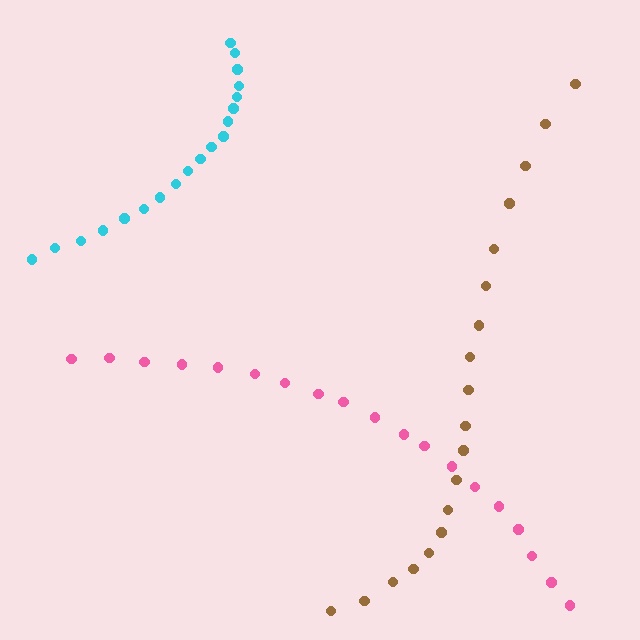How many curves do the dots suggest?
There are 3 distinct paths.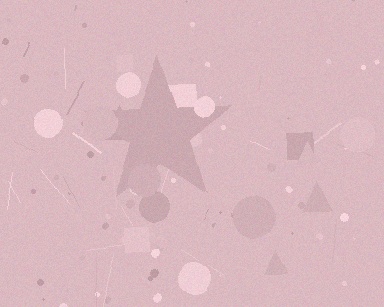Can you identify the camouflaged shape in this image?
The camouflaged shape is a star.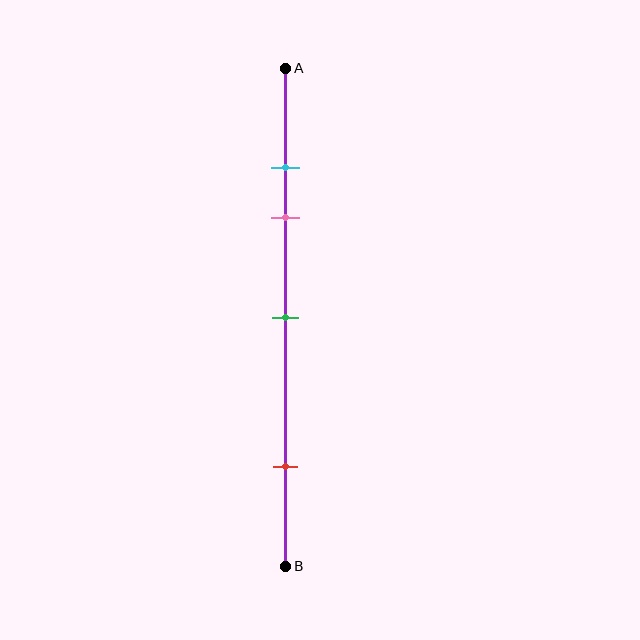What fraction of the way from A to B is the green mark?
The green mark is approximately 50% (0.5) of the way from A to B.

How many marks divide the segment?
There are 4 marks dividing the segment.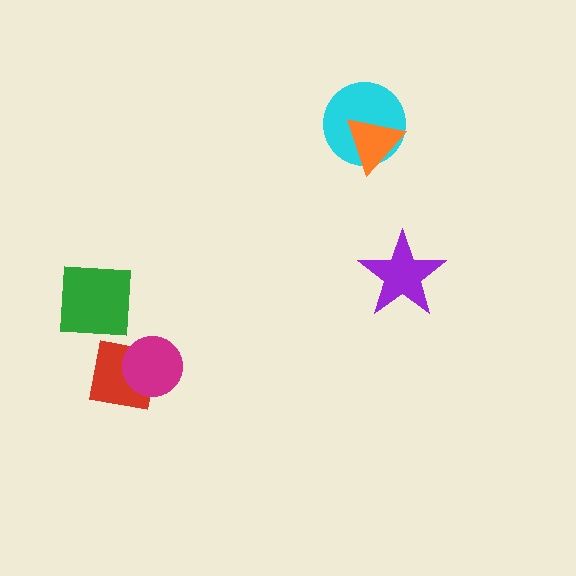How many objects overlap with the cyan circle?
1 object overlaps with the cyan circle.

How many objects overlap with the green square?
0 objects overlap with the green square.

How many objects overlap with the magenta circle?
1 object overlaps with the magenta circle.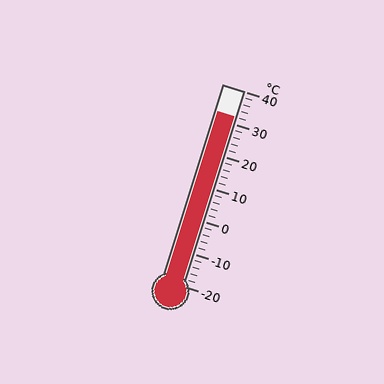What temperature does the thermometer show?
The thermometer shows approximately 32°C.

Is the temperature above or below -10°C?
The temperature is above -10°C.